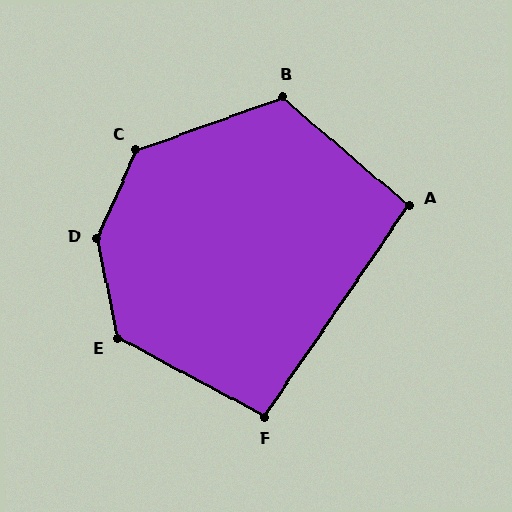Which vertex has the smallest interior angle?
F, at approximately 96 degrees.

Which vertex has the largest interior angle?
D, at approximately 144 degrees.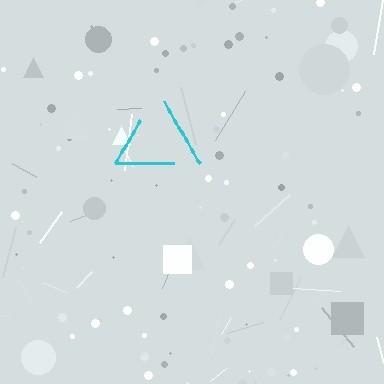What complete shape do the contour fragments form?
The contour fragments form a triangle.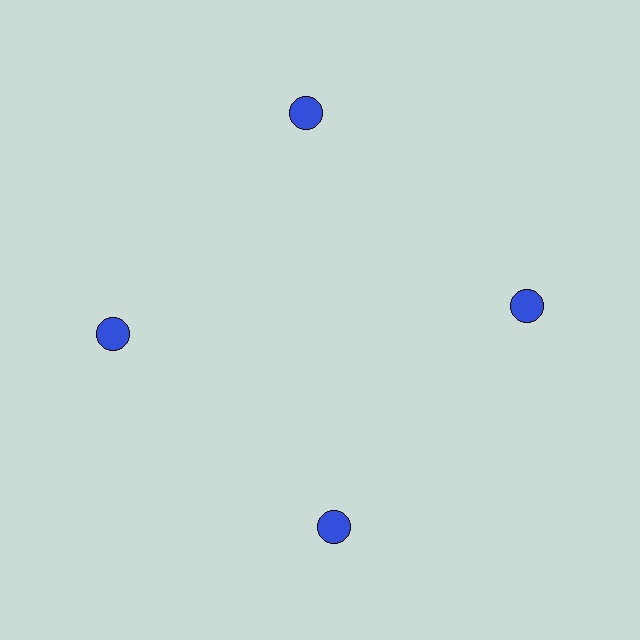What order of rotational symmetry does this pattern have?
This pattern has 4-fold rotational symmetry.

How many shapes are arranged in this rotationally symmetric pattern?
There are 4 shapes, arranged in 4 groups of 1.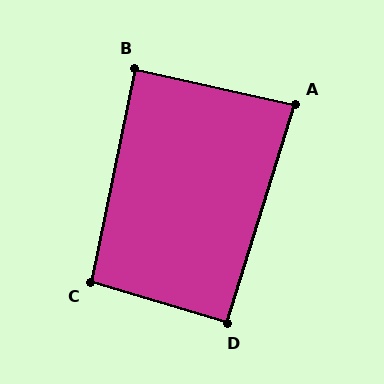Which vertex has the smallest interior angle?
A, at approximately 85 degrees.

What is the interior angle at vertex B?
Approximately 89 degrees (approximately right).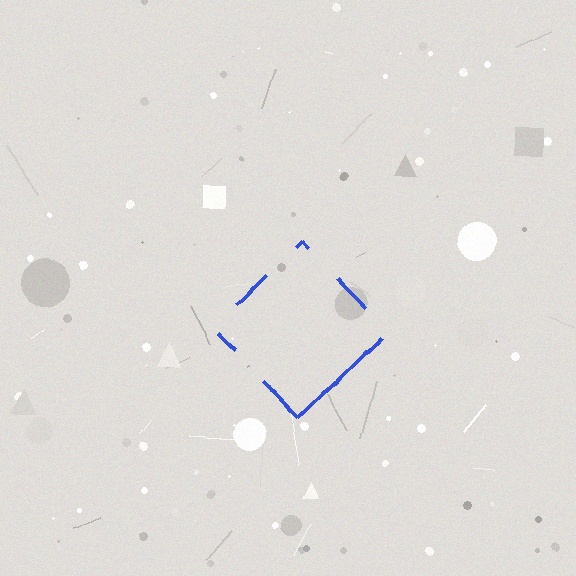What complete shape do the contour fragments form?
The contour fragments form a diamond.